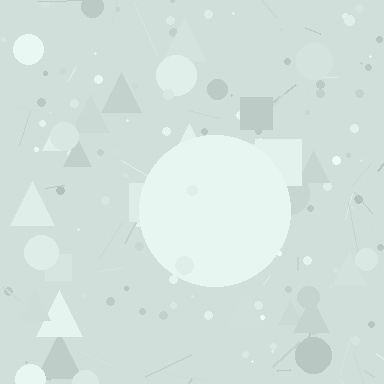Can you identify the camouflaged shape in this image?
The camouflaged shape is a circle.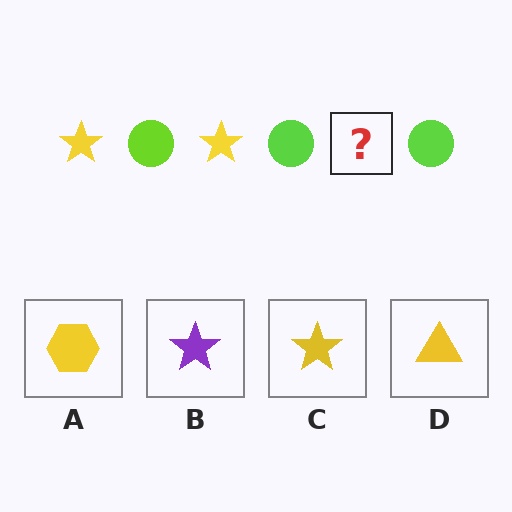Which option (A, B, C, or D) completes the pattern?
C.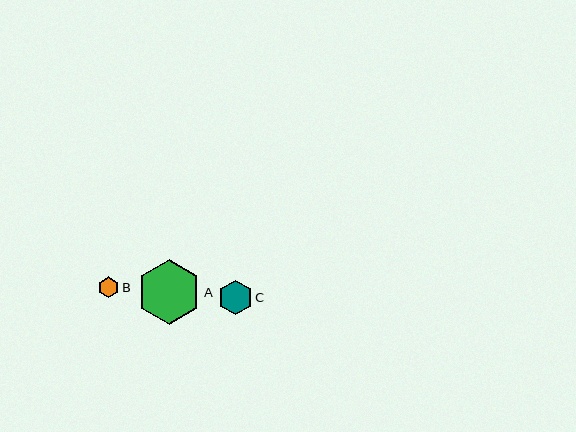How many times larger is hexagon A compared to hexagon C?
Hexagon A is approximately 1.9 times the size of hexagon C.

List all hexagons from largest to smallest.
From largest to smallest: A, C, B.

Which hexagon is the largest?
Hexagon A is the largest with a size of approximately 64 pixels.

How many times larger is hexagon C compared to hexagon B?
Hexagon C is approximately 1.7 times the size of hexagon B.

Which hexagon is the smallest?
Hexagon B is the smallest with a size of approximately 21 pixels.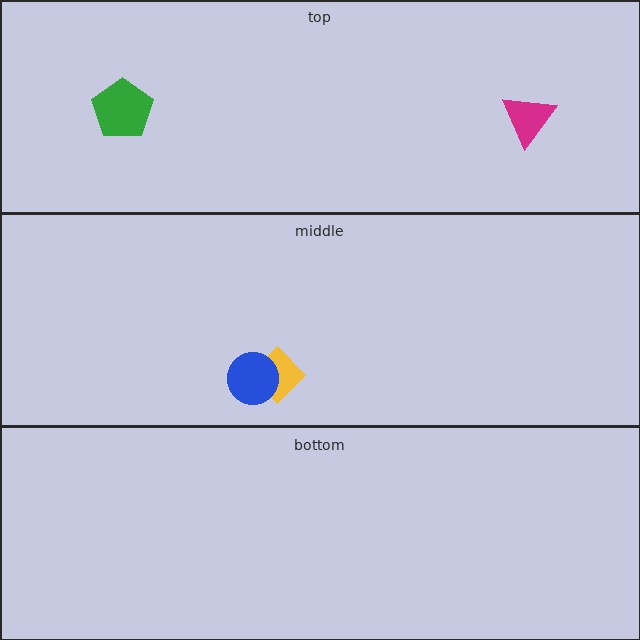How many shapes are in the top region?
2.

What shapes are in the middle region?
The yellow diamond, the blue circle.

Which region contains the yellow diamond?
The middle region.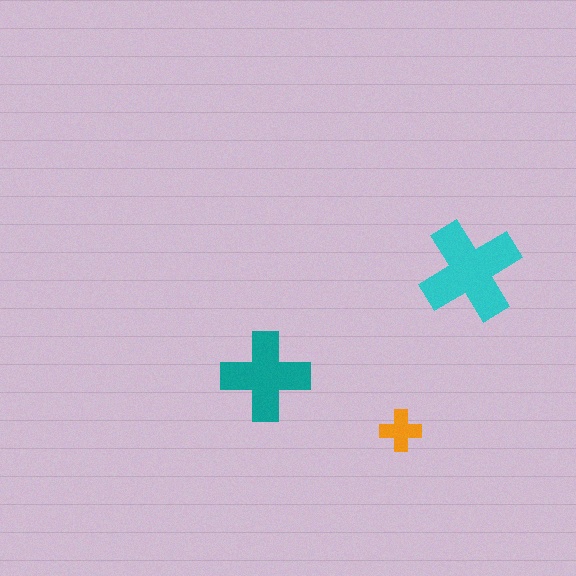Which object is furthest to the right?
The cyan cross is rightmost.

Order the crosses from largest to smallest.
the cyan one, the teal one, the orange one.